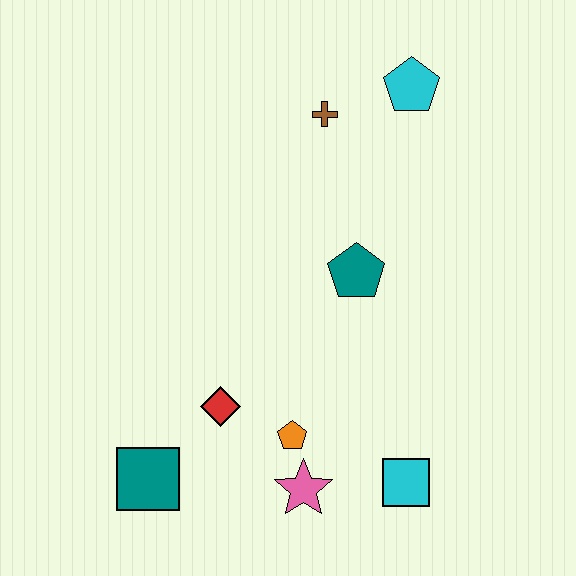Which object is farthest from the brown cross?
The teal square is farthest from the brown cross.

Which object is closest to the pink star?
The orange pentagon is closest to the pink star.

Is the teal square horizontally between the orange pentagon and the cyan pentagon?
No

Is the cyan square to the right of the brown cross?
Yes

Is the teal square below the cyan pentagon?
Yes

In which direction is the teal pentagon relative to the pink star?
The teal pentagon is above the pink star.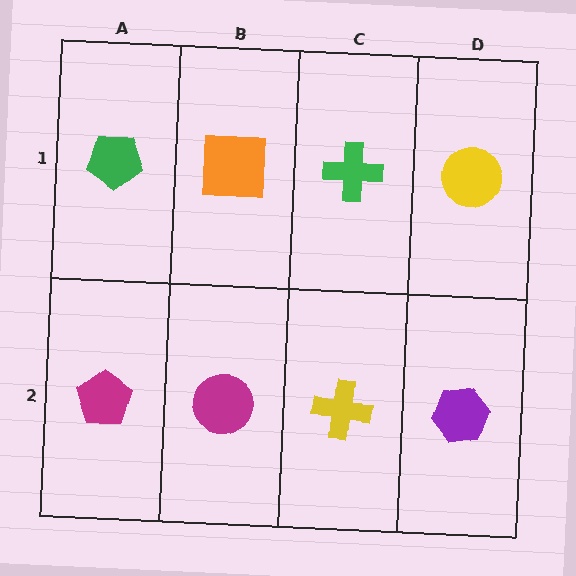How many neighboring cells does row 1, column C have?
3.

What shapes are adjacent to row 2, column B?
An orange square (row 1, column B), a magenta pentagon (row 2, column A), a yellow cross (row 2, column C).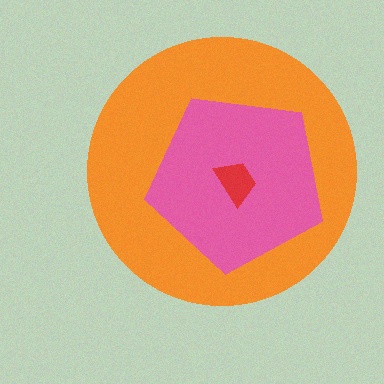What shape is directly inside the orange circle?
The pink pentagon.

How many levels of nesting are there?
3.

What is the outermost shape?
The orange circle.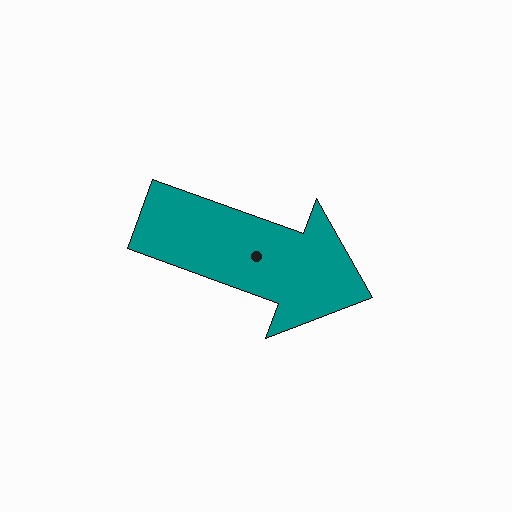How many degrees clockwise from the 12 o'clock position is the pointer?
Approximately 110 degrees.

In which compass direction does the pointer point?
East.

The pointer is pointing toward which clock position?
Roughly 4 o'clock.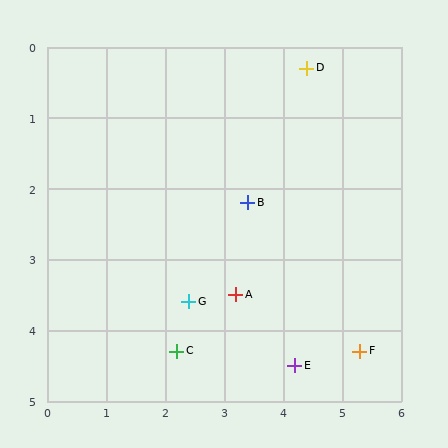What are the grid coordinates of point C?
Point C is at approximately (2.2, 4.3).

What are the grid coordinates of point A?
Point A is at approximately (3.2, 3.5).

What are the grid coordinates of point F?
Point F is at approximately (5.3, 4.3).